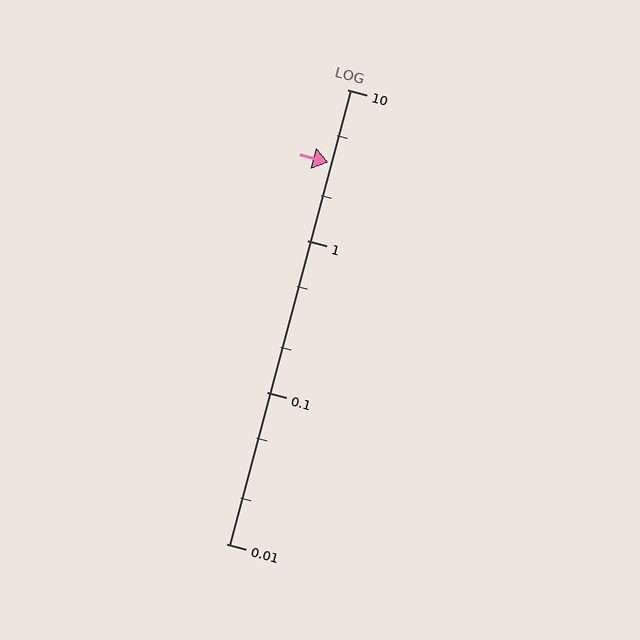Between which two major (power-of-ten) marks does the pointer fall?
The pointer is between 1 and 10.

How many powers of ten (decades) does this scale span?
The scale spans 3 decades, from 0.01 to 10.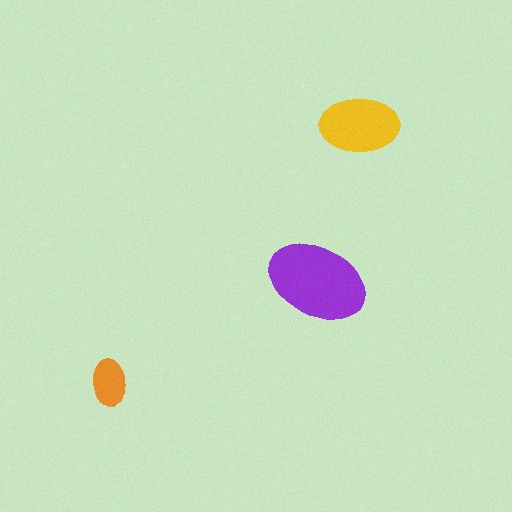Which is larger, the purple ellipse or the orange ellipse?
The purple one.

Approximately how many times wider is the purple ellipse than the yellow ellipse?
About 1.5 times wider.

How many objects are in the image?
There are 3 objects in the image.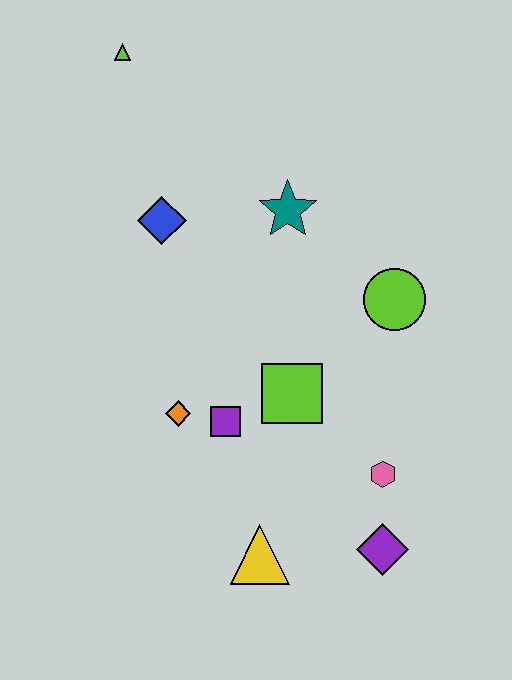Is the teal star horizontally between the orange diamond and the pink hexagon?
Yes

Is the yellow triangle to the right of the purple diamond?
No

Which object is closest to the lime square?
The purple square is closest to the lime square.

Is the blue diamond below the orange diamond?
No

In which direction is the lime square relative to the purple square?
The lime square is to the right of the purple square.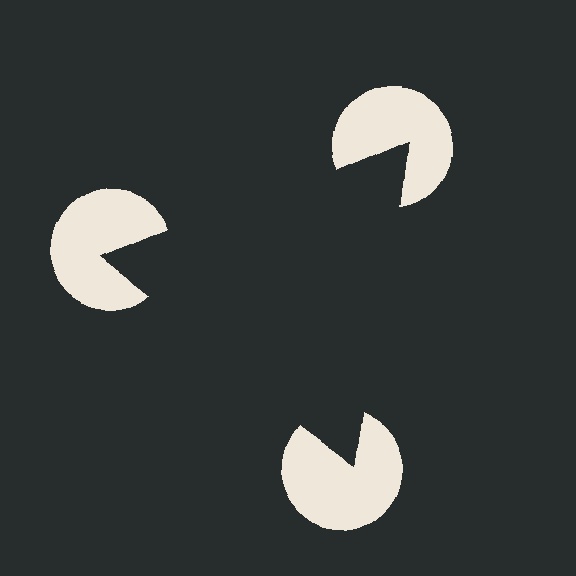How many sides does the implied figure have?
3 sides.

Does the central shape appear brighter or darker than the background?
It typically appears slightly darker than the background, even though no actual brightness change is drawn.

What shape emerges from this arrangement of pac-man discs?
An illusory triangle — its edges are inferred from the aligned wedge cuts in the pac-man discs, not physically drawn.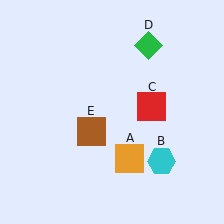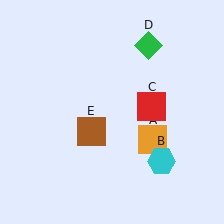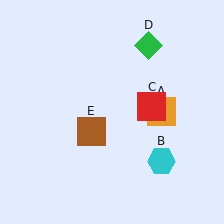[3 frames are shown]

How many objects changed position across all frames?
1 object changed position: orange square (object A).